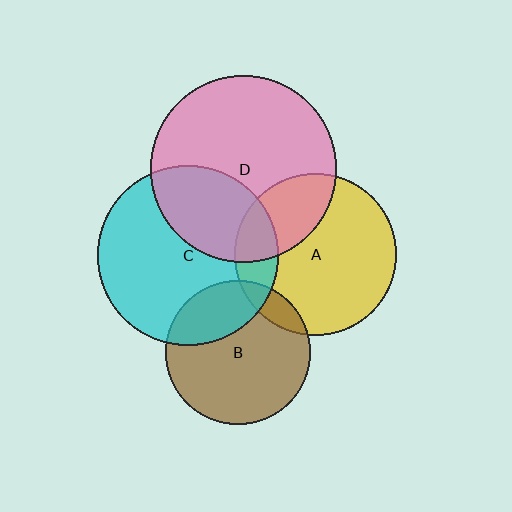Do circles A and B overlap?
Yes.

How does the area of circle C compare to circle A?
Approximately 1.2 times.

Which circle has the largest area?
Circle D (pink).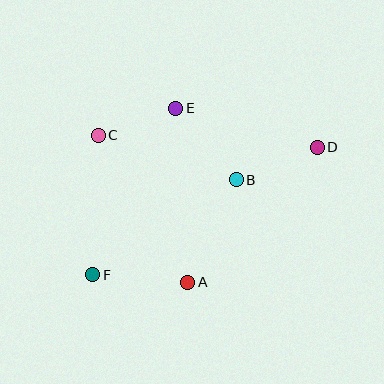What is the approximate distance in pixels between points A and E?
The distance between A and E is approximately 175 pixels.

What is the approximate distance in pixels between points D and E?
The distance between D and E is approximately 147 pixels.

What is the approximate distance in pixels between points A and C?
The distance between A and C is approximately 172 pixels.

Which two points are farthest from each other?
Points D and F are farthest from each other.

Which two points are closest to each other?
Points C and E are closest to each other.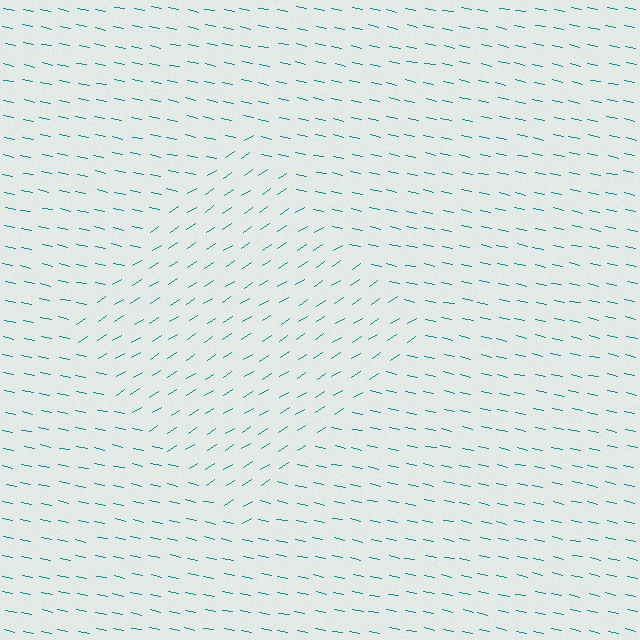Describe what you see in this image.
The image is filled with small teal line segments. A diamond region in the image has lines oriented differently from the surrounding lines, creating a visible texture boundary.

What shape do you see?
I see a diamond.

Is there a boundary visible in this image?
Yes, there is a texture boundary formed by a change in line orientation.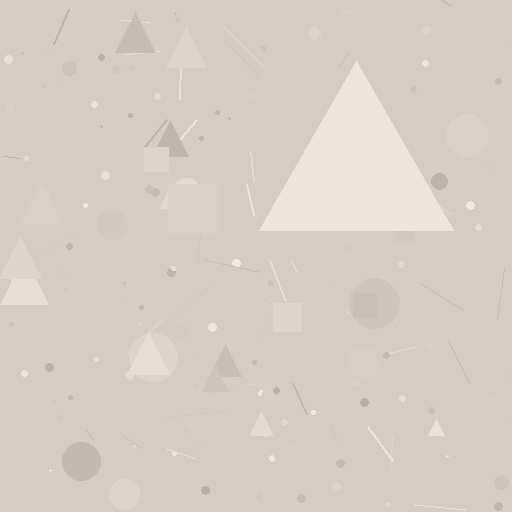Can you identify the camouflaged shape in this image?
The camouflaged shape is a triangle.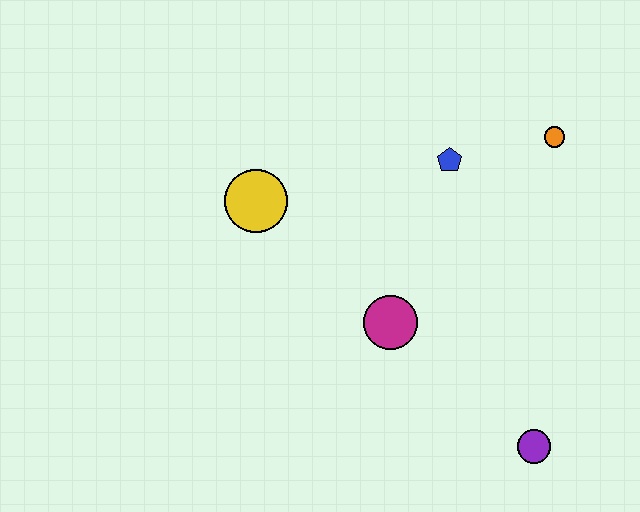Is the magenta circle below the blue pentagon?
Yes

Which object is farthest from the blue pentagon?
The purple circle is farthest from the blue pentagon.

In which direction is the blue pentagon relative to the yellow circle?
The blue pentagon is to the right of the yellow circle.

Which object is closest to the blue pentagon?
The orange circle is closest to the blue pentagon.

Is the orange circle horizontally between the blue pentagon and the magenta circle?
No